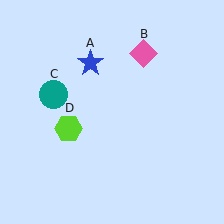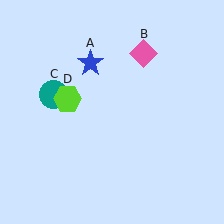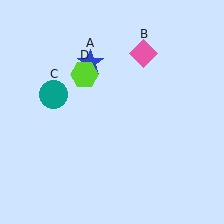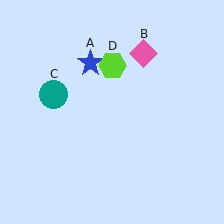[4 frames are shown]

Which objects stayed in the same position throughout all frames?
Blue star (object A) and pink diamond (object B) and teal circle (object C) remained stationary.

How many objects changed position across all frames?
1 object changed position: lime hexagon (object D).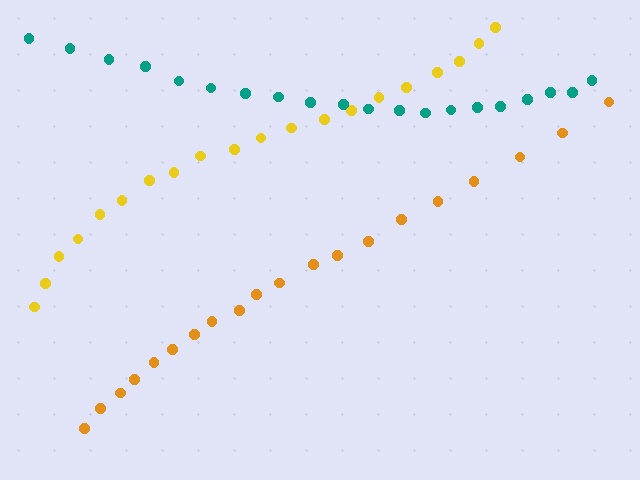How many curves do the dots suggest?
There are 3 distinct paths.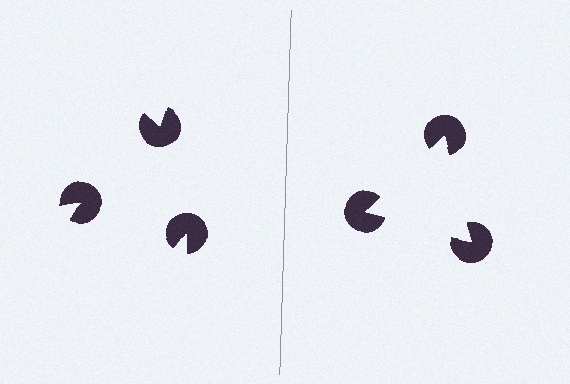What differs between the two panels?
The pac-man discs are positioned identically on both sides; only the wedge orientations differ. On the right they align to a triangle; on the left they are misaligned.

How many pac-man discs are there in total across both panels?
6 — 3 on each side.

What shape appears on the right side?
An illusory triangle.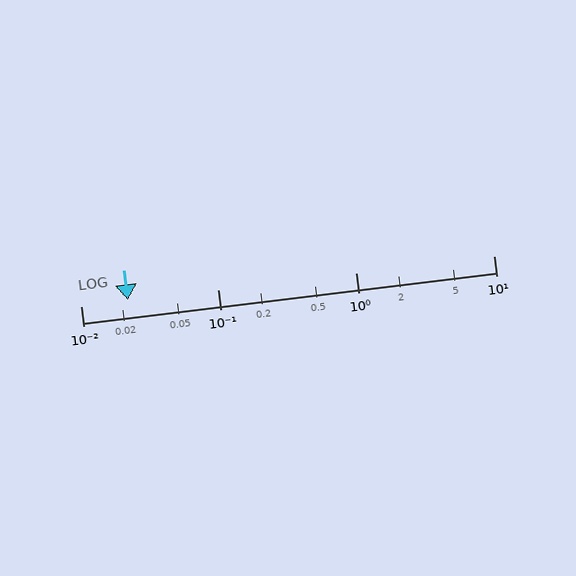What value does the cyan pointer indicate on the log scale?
The pointer indicates approximately 0.022.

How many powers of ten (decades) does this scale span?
The scale spans 3 decades, from 0.01 to 10.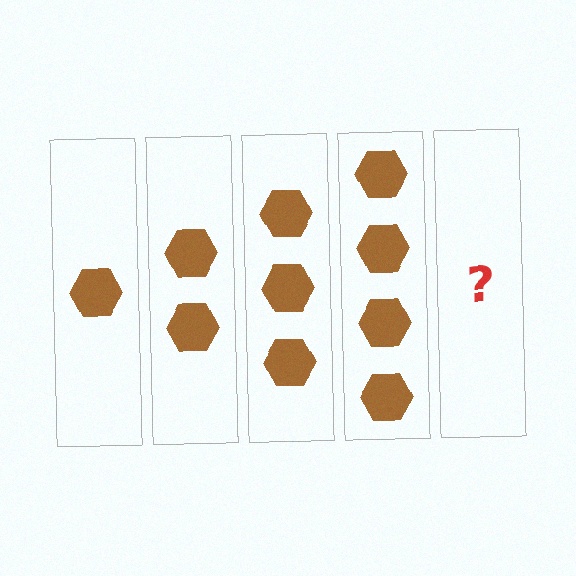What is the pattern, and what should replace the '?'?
The pattern is that each step adds one more hexagon. The '?' should be 5 hexagons.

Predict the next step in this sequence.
The next step is 5 hexagons.